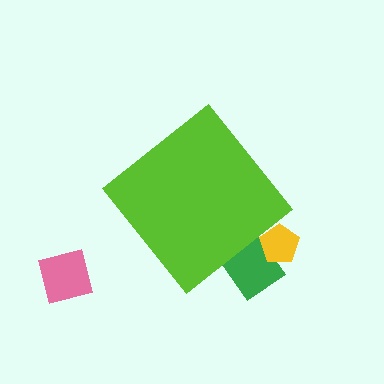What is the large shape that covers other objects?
A lime diamond.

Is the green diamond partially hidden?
Yes, the green diamond is partially hidden behind the lime diamond.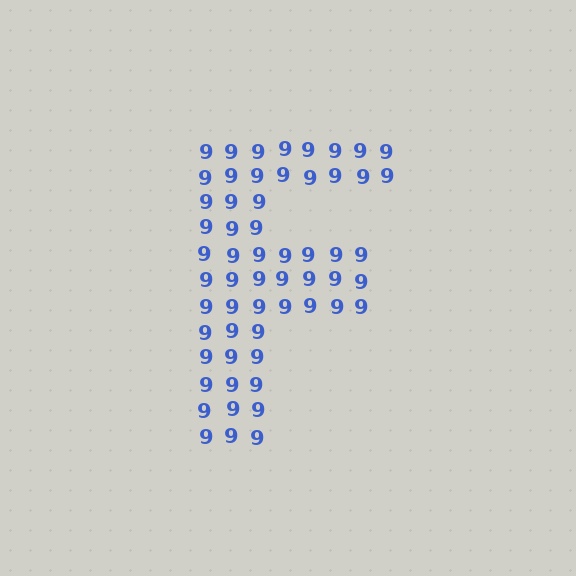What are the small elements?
The small elements are digit 9's.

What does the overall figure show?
The overall figure shows the letter F.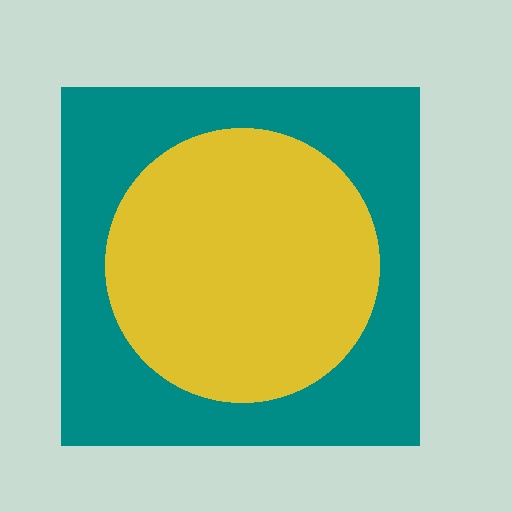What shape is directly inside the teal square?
The yellow circle.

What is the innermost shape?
The yellow circle.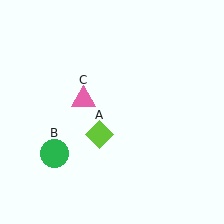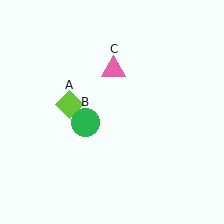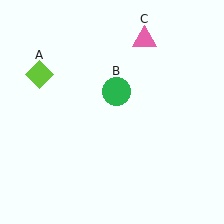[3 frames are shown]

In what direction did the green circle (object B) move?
The green circle (object B) moved up and to the right.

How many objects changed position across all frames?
3 objects changed position: lime diamond (object A), green circle (object B), pink triangle (object C).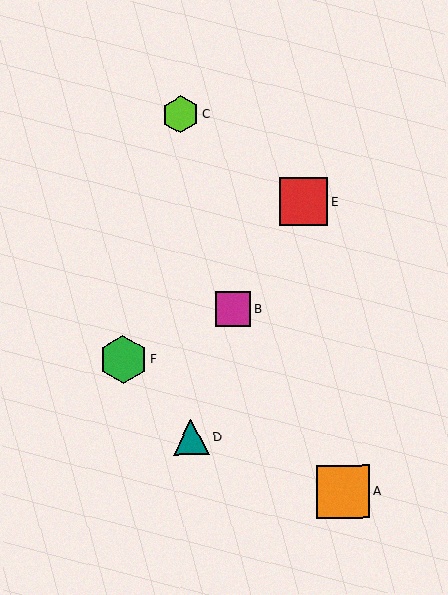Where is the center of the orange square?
The center of the orange square is at (343, 491).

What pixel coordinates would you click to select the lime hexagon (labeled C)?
Click at (181, 114) to select the lime hexagon C.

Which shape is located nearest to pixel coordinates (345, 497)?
The orange square (labeled A) at (343, 491) is nearest to that location.